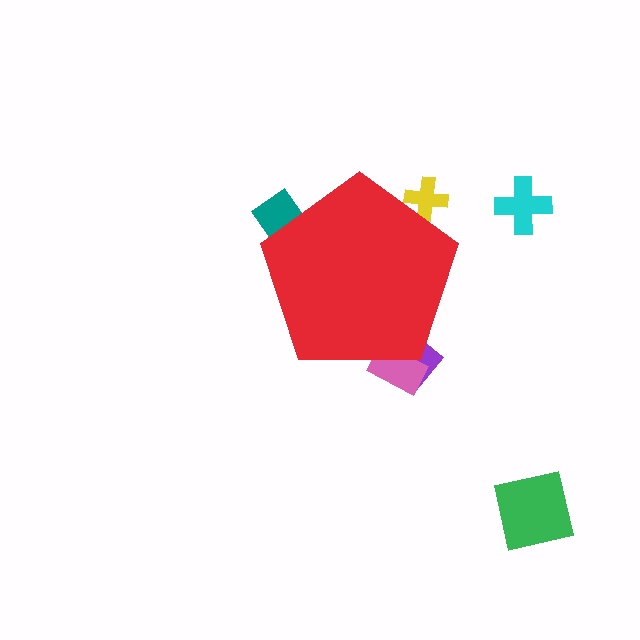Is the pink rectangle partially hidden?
Yes, the pink rectangle is partially hidden behind the red pentagon.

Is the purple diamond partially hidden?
Yes, the purple diamond is partially hidden behind the red pentagon.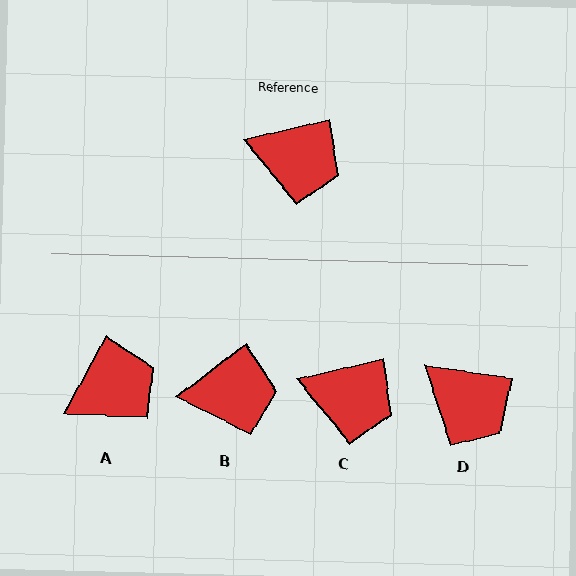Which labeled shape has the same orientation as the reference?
C.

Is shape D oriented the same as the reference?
No, it is off by about 22 degrees.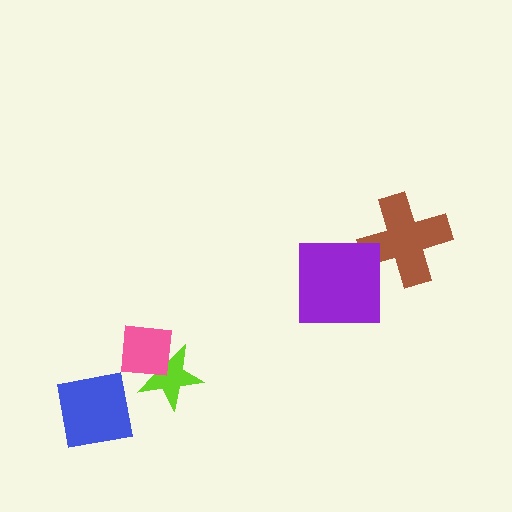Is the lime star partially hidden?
Yes, it is partially covered by another shape.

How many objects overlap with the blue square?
0 objects overlap with the blue square.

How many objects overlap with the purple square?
0 objects overlap with the purple square.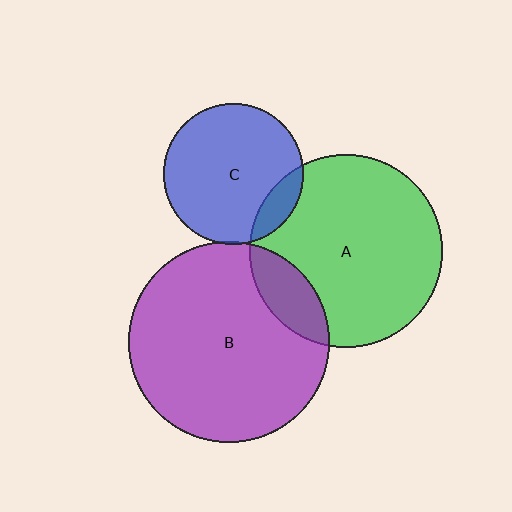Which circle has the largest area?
Circle B (purple).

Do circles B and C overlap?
Yes.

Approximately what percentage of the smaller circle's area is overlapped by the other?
Approximately 5%.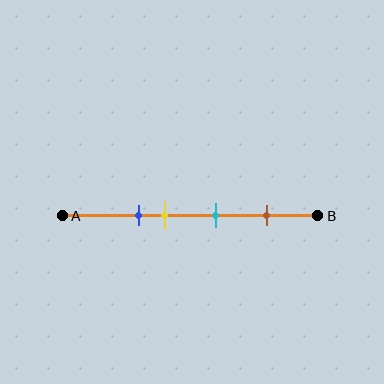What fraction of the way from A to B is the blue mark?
The blue mark is approximately 30% (0.3) of the way from A to B.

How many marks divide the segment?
There are 4 marks dividing the segment.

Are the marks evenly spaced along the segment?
No, the marks are not evenly spaced.